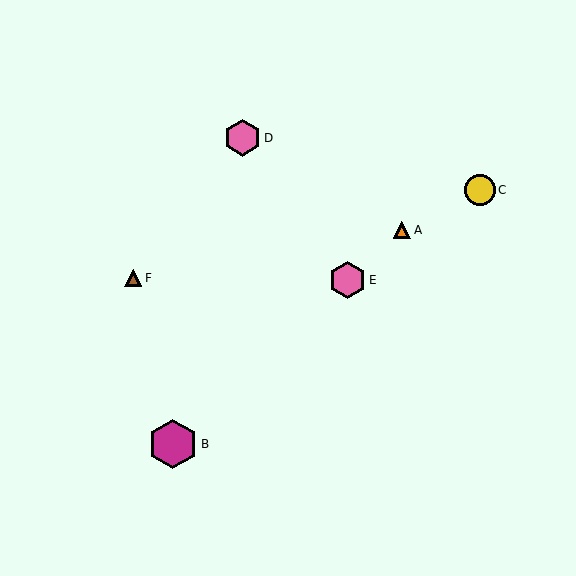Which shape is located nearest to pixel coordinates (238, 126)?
The pink hexagon (labeled D) at (242, 138) is nearest to that location.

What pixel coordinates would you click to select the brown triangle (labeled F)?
Click at (133, 278) to select the brown triangle F.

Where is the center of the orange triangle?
The center of the orange triangle is at (402, 230).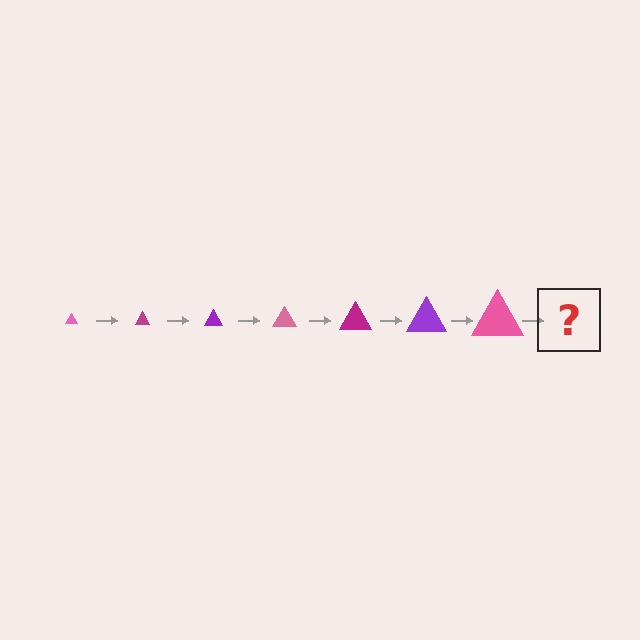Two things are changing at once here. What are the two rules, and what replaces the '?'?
The two rules are that the triangle grows larger each step and the color cycles through pink, magenta, and purple. The '?' should be a magenta triangle, larger than the previous one.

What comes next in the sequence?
The next element should be a magenta triangle, larger than the previous one.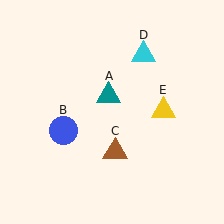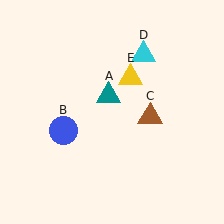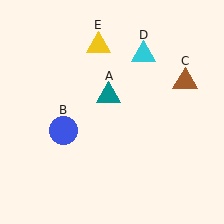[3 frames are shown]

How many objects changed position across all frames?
2 objects changed position: brown triangle (object C), yellow triangle (object E).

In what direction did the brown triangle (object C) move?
The brown triangle (object C) moved up and to the right.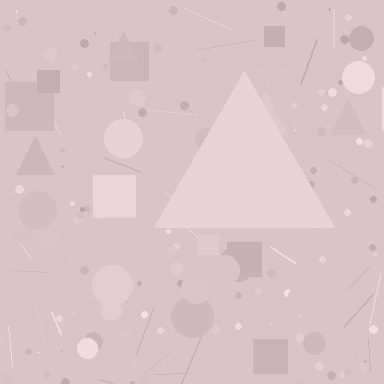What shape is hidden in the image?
A triangle is hidden in the image.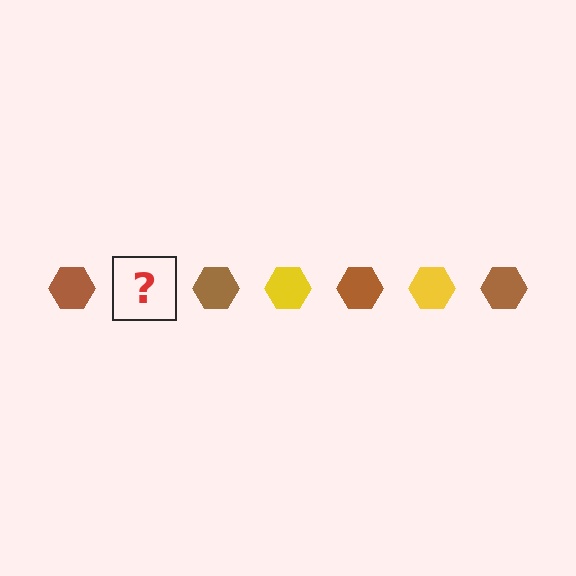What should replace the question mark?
The question mark should be replaced with a yellow hexagon.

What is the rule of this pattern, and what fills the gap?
The rule is that the pattern cycles through brown, yellow hexagons. The gap should be filled with a yellow hexagon.